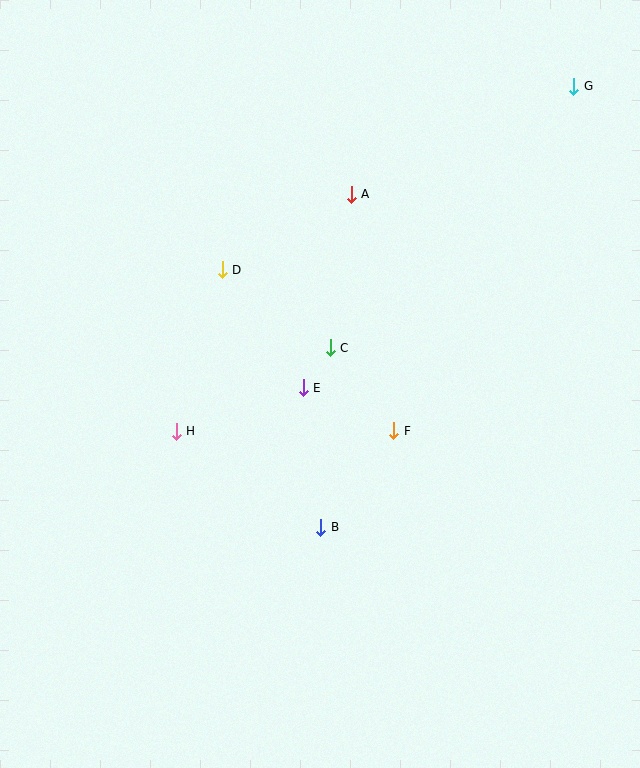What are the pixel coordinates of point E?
Point E is at (303, 388).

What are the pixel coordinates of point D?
Point D is at (222, 270).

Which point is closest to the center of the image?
Point E at (303, 388) is closest to the center.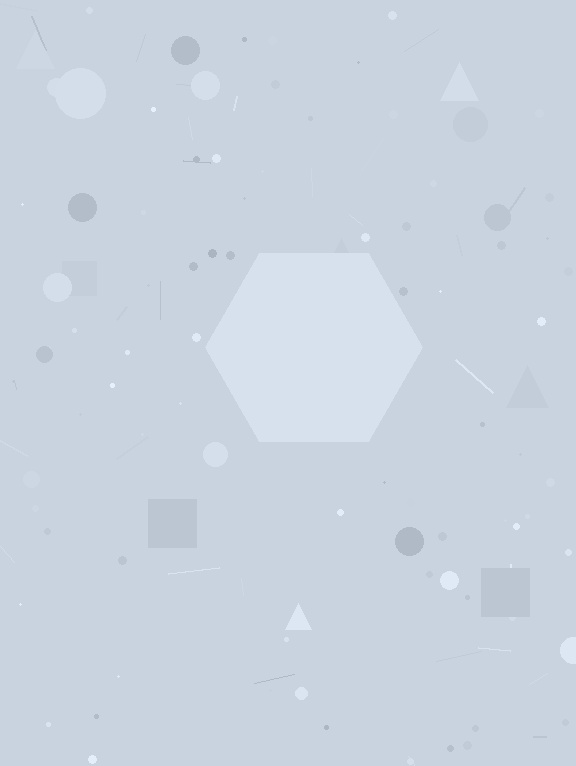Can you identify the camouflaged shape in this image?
The camouflaged shape is a hexagon.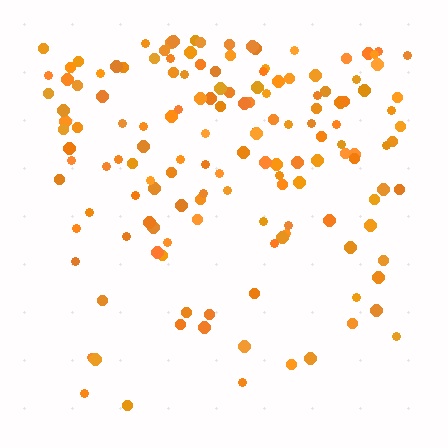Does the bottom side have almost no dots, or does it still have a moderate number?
Still a moderate number, just noticeably fewer than the top.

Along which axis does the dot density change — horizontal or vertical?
Vertical.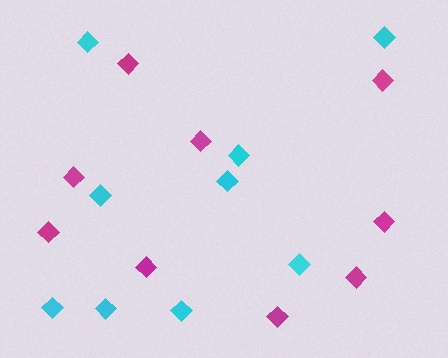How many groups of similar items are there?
There are 2 groups: one group of cyan diamonds (9) and one group of magenta diamonds (9).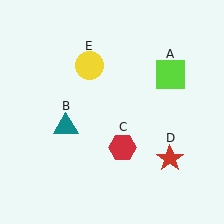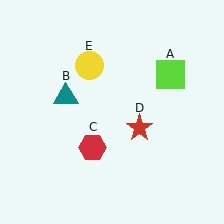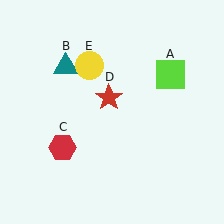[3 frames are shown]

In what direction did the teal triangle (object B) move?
The teal triangle (object B) moved up.